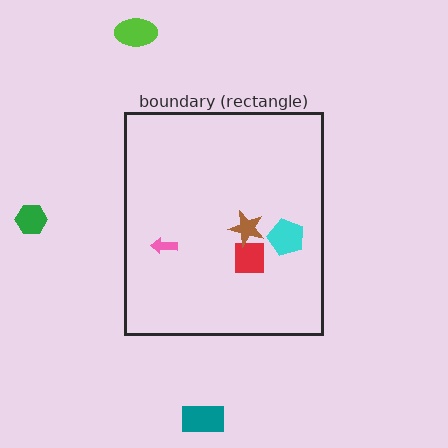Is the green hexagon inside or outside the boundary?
Outside.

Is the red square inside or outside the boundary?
Inside.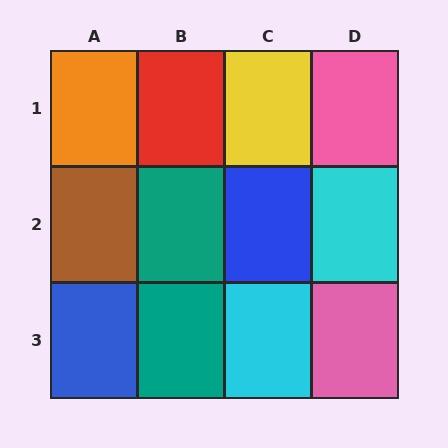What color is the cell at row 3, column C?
Cyan.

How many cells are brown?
1 cell is brown.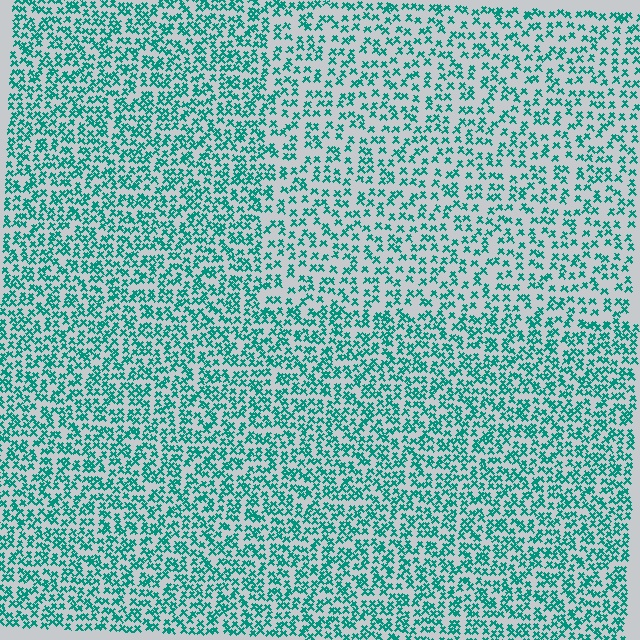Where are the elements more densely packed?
The elements are more densely packed outside the rectangle boundary.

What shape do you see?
I see a rectangle.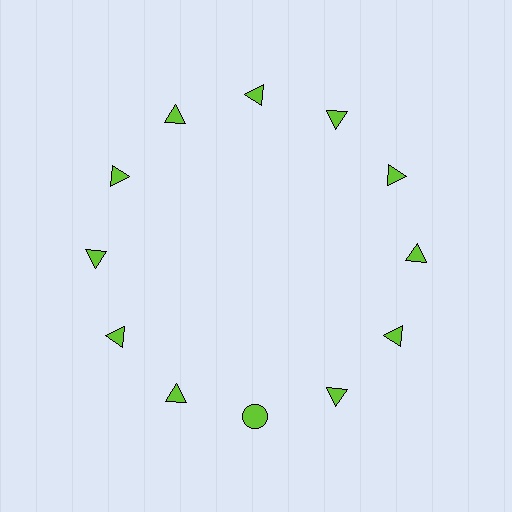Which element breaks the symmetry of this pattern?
The lime circle at roughly the 6 o'clock position breaks the symmetry. All other shapes are lime triangles.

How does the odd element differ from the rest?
It has a different shape: circle instead of triangle.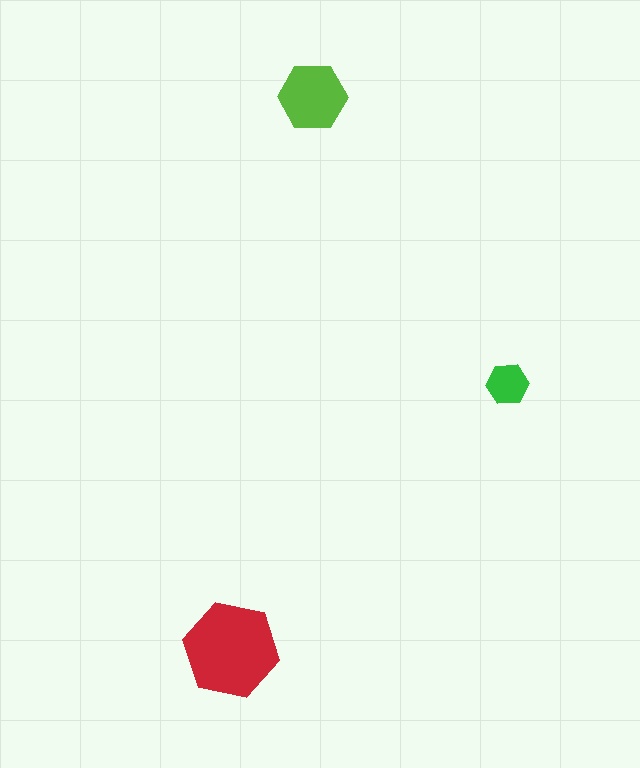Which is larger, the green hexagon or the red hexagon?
The red one.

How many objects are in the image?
There are 3 objects in the image.